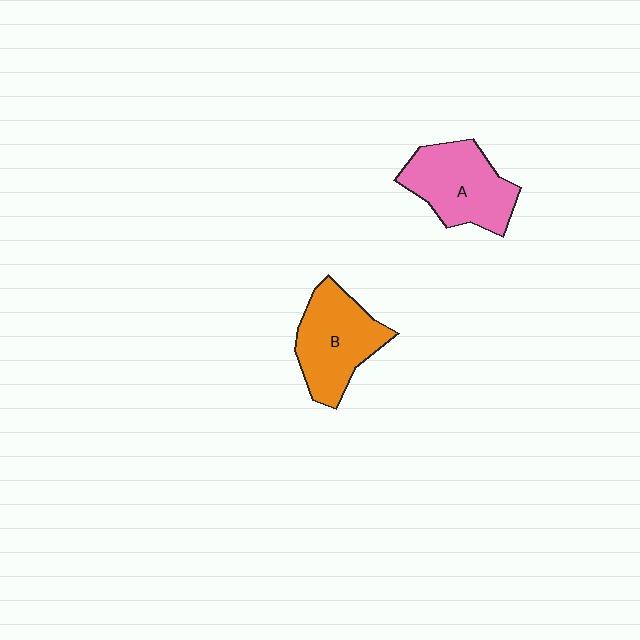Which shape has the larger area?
Shape A (pink).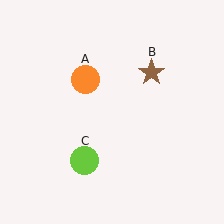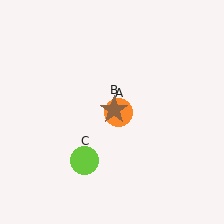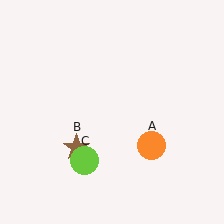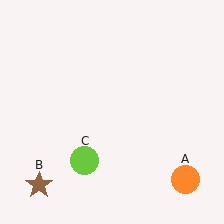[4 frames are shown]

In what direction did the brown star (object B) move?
The brown star (object B) moved down and to the left.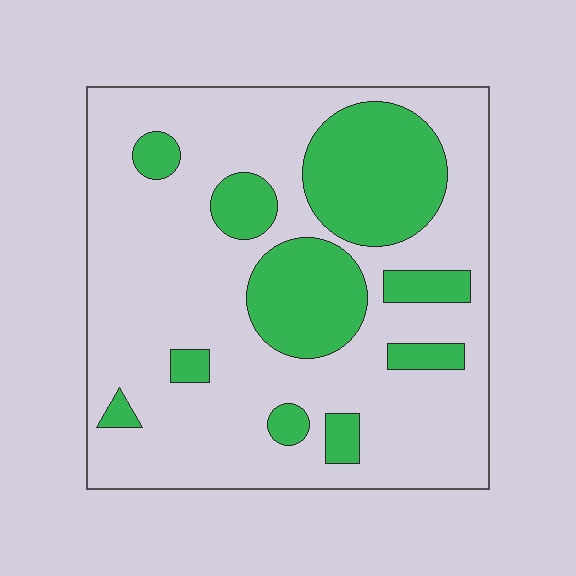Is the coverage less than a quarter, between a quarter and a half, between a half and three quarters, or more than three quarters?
Between a quarter and a half.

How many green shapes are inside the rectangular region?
10.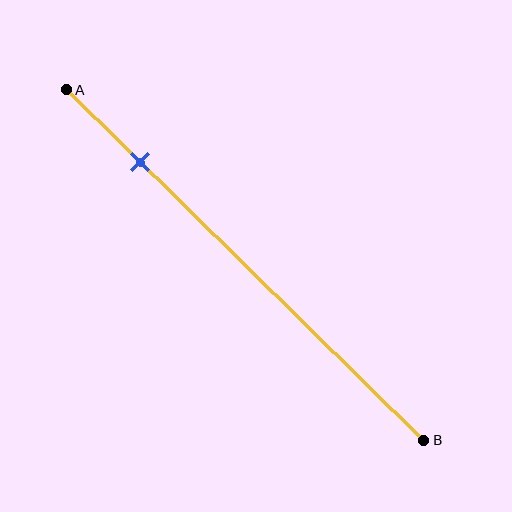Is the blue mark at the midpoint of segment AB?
No, the mark is at about 20% from A, not at the 50% midpoint.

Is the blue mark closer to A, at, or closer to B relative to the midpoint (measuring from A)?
The blue mark is closer to point A than the midpoint of segment AB.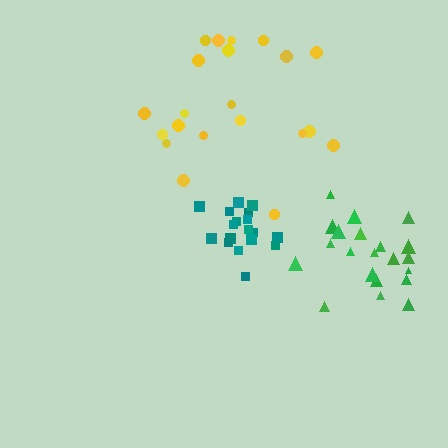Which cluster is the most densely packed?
Teal.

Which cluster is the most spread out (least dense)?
Yellow.